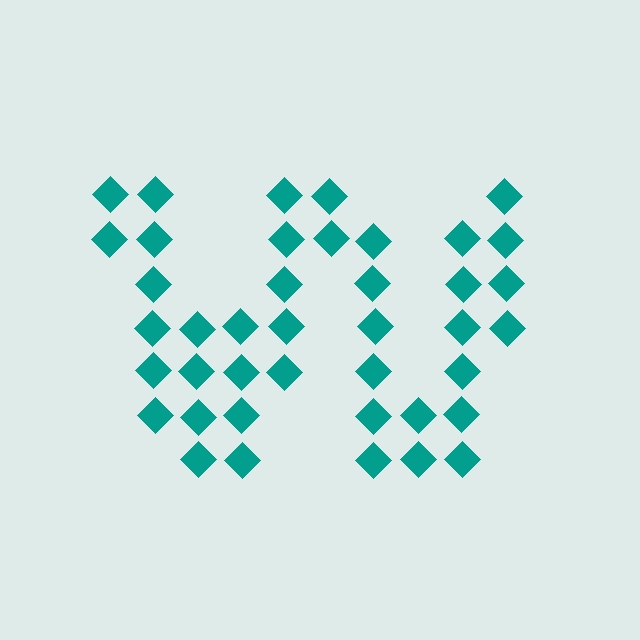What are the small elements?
The small elements are diamonds.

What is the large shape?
The large shape is the letter W.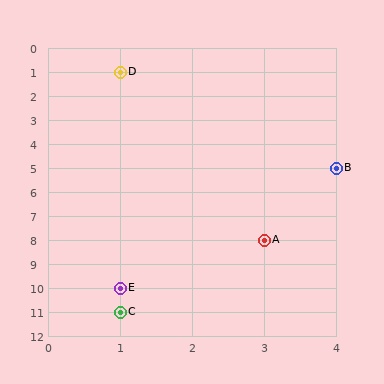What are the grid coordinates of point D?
Point D is at grid coordinates (1, 1).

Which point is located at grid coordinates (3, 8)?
Point A is at (3, 8).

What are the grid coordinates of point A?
Point A is at grid coordinates (3, 8).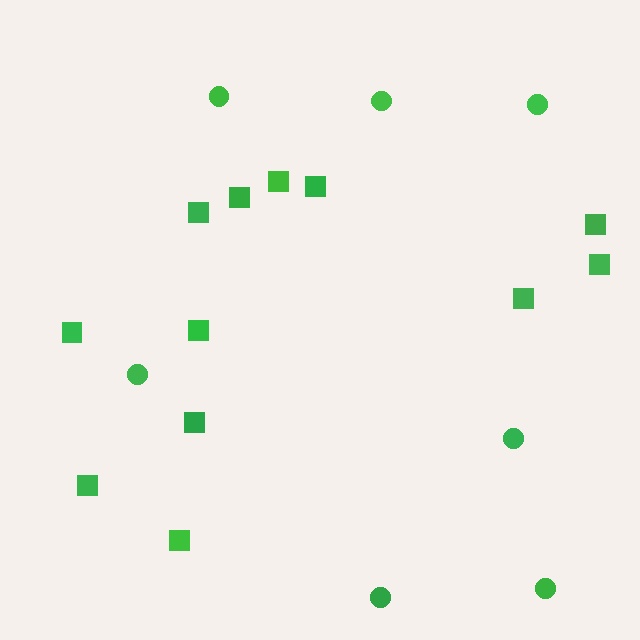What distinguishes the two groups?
There are 2 groups: one group of squares (12) and one group of circles (7).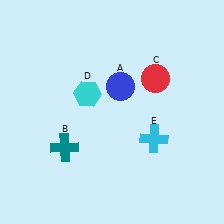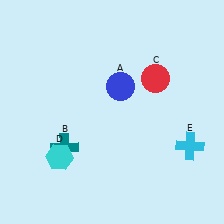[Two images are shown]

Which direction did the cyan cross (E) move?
The cyan cross (E) moved right.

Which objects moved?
The objects that moved are: the cyan hexagon (D), the cyan cross (E).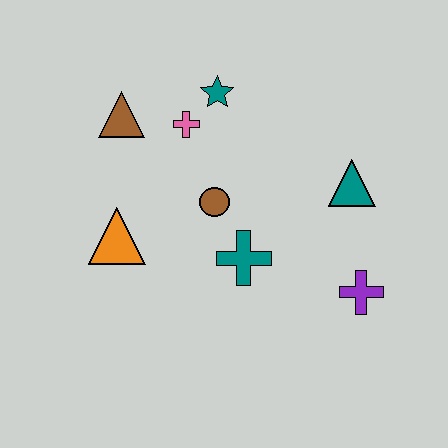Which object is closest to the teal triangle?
The purple cross is closest to the teal triangle.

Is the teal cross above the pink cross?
No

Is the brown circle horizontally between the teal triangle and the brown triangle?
Yes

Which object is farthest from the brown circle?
The purple cross is farthest from the brown circle.